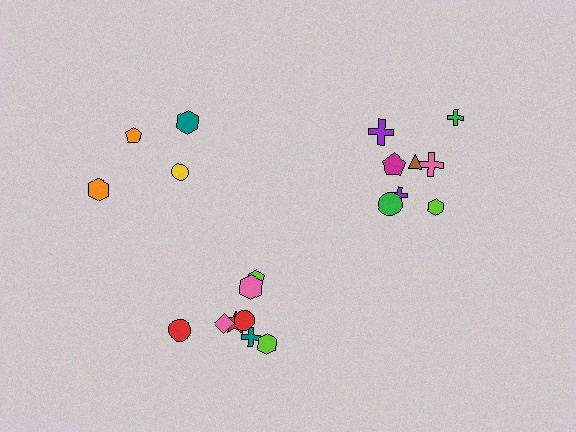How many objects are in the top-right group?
There are 8 objects.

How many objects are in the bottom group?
There are 8 objects.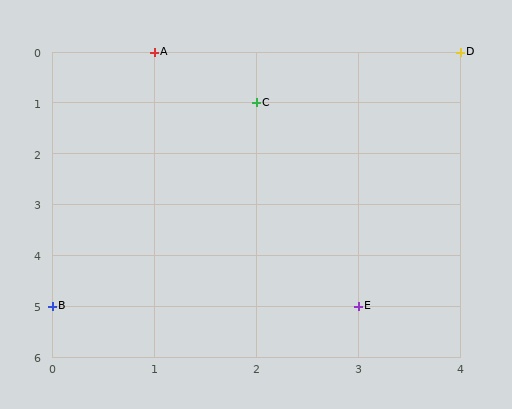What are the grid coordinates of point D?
Point D is at grid coordinates (4, 0).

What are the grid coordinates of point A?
Point A is at grid coordinates (1, 0).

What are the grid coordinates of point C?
Point C is at grid coordinates (2, 1).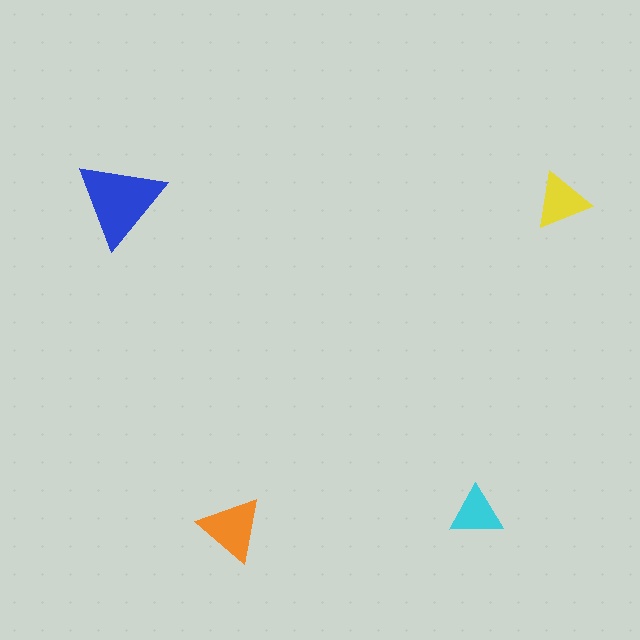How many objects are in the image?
There are 4 objects in the image.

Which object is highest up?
The blue triangle is topmost.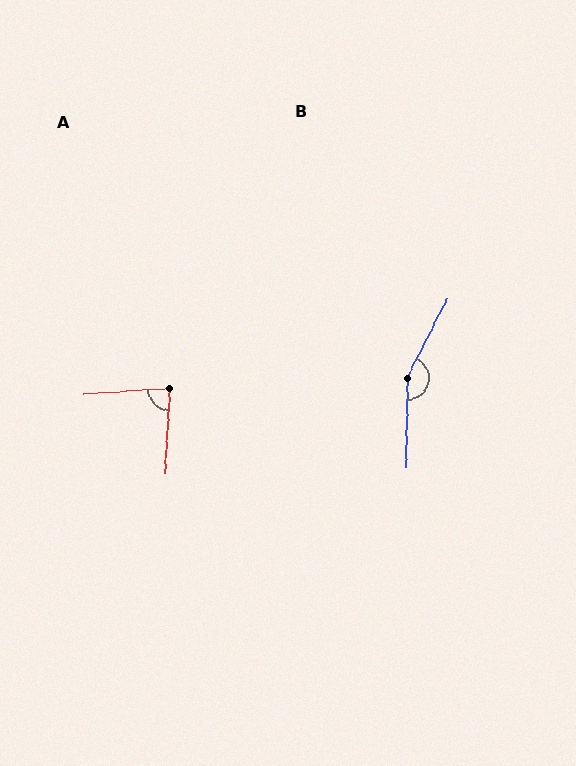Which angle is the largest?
B, at approximately 154 degrees.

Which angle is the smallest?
A, at approximately 82 degrees.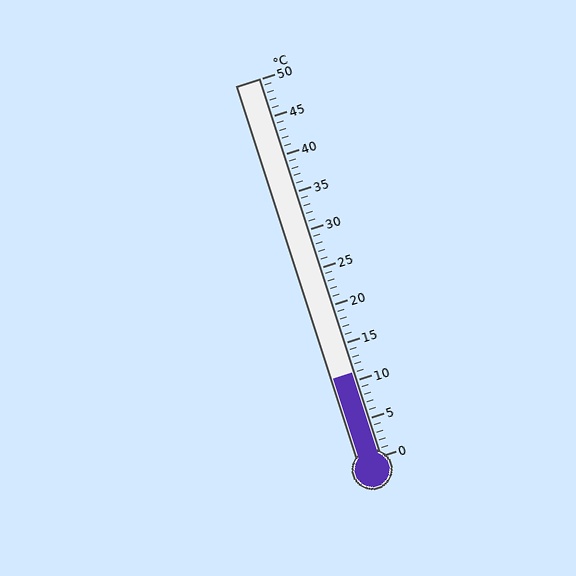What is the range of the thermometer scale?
The thermometer scale ranges from 0°C to 50°C.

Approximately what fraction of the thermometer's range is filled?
The thermometer is filled to approximately 20% of its range.